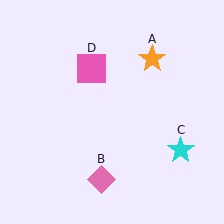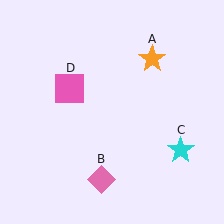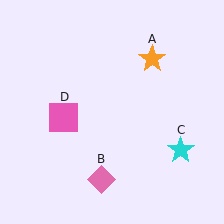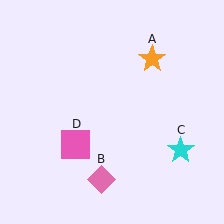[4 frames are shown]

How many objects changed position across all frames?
1 object changed position: pink square (object D).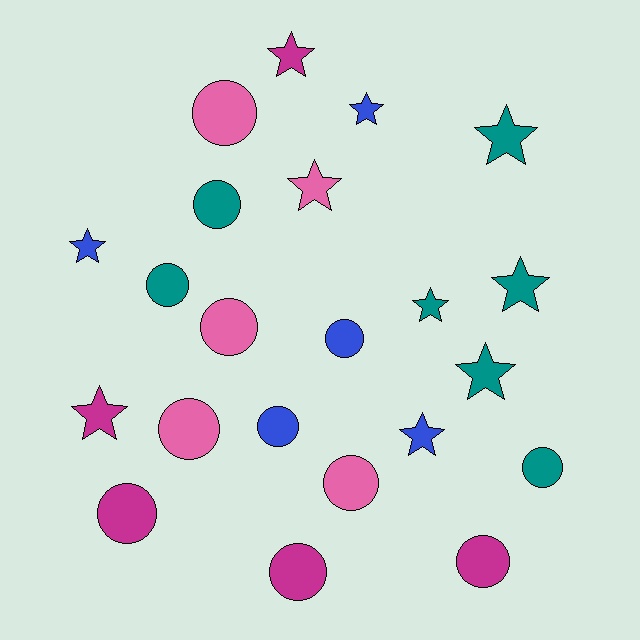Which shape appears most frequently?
Circle, with 12 objects.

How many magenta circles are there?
There are 3 magenta circles.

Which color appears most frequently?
Teal, with 7 objects.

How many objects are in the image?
There are 22 objects.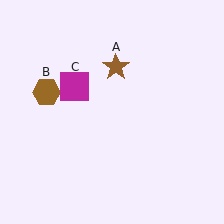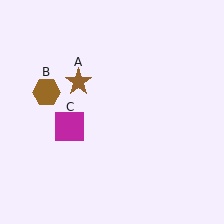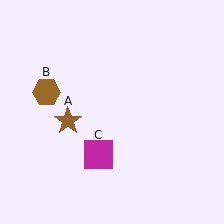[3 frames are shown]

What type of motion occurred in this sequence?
The brown star (object A), magenta square (object C) rotated counterclockwise around the center of the scene.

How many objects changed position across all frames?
2 objects changed position: brown star (object A), magenta square (object C).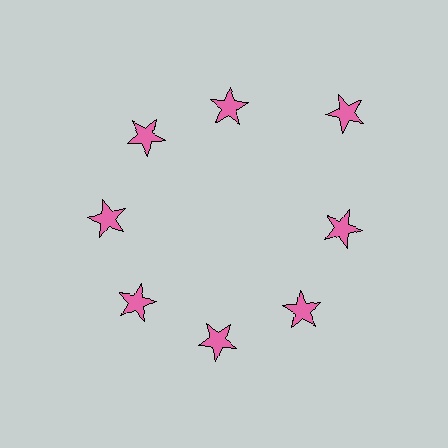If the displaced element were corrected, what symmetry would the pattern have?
It would have 8-fold rotational symmetry — the pattern would map onto itself every 45 degrees.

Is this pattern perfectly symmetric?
No. The 8 pink stars are arranged in a ring, but one element near the 2 o'clock position is pushed outward from the center, breaking the 8-fold rotational symmetry.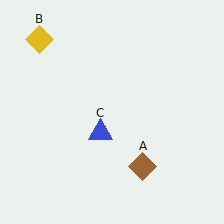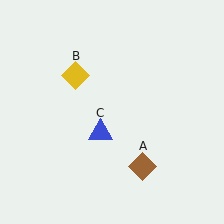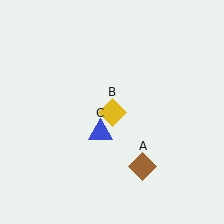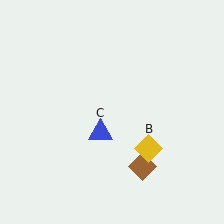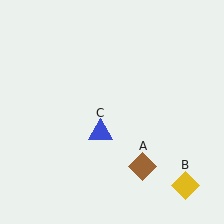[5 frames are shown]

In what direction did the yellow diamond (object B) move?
The yellow diamond (object B) moved down and to the right.